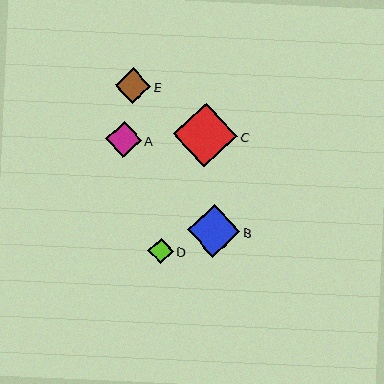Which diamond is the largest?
Diamond C is the largest with a size of approximately 65 pixels.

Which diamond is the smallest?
Diamond D is the smallest with a size of approximately 25 pixels.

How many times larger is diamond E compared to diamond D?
Diamond E is approximately 1.4 times the size of diamond D.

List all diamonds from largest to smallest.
From largest to smallest: C, B, A, E, D.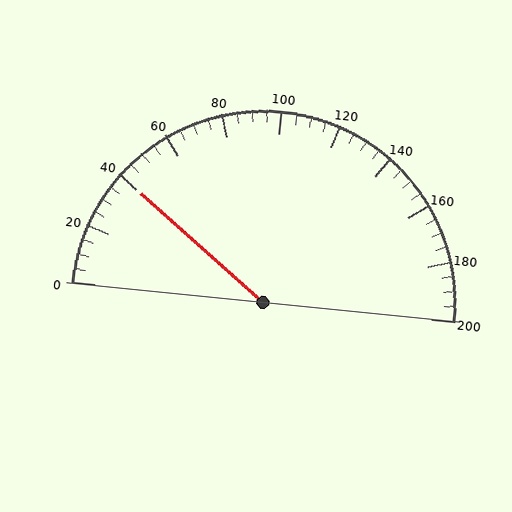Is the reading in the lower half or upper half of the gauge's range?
The reading is in the lower half of the range (0 to 200).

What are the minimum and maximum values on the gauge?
The gauge ranges from 0 to 200.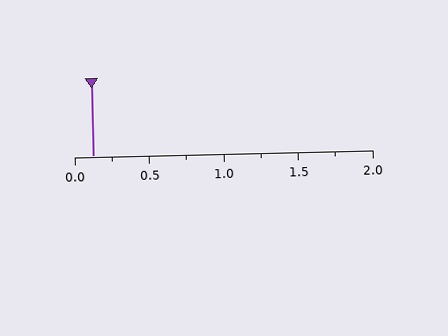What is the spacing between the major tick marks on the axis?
The major ticks are spaced 0.5 apart.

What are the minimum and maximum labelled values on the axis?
The axis runs from 0.0 to 2.0.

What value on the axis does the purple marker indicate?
The marker indicates approximately 0.12.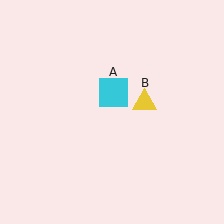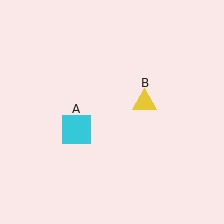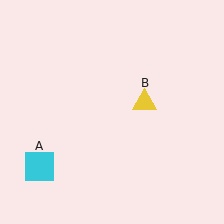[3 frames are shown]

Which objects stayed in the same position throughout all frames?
Yellow triangle (object B) remained stationary.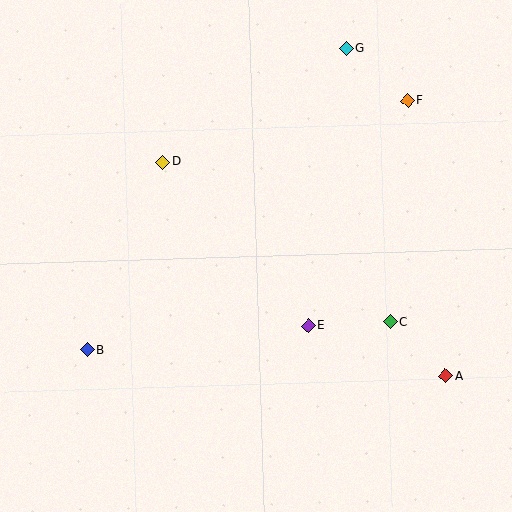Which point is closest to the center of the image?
Point E at (308, 326) is closest to the center.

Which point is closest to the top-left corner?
Point D is closest to the top-left corner.